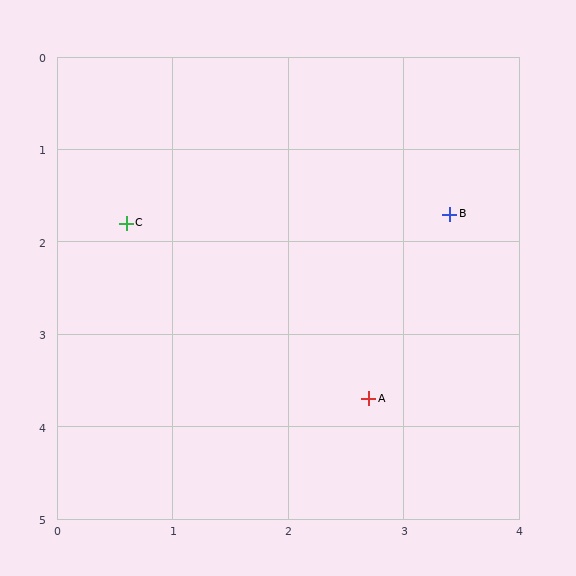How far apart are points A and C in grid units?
Points A and C are about 2.8 grid units apart.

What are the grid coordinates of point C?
Point C is at approximately (0.6, 1.8).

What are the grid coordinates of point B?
Point B is at approximately (3.4, 1.7).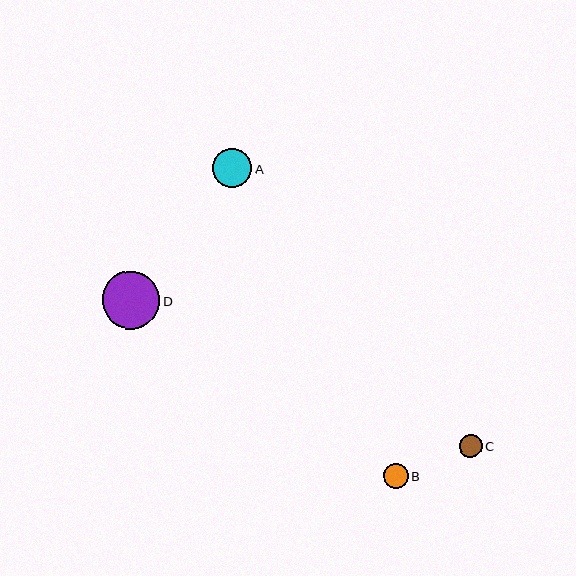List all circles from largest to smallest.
From largest to smallest: D, A, B, C.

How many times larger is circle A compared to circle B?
Circle A is approximately 1.6 times the size of circle B.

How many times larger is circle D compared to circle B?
Circle D is approximately 2.3 times the size of circle B.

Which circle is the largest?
Circle D is the largest with a size of approximately 57 pixels.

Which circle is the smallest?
Circle C is the smallest with a size of approximately 23 pixels.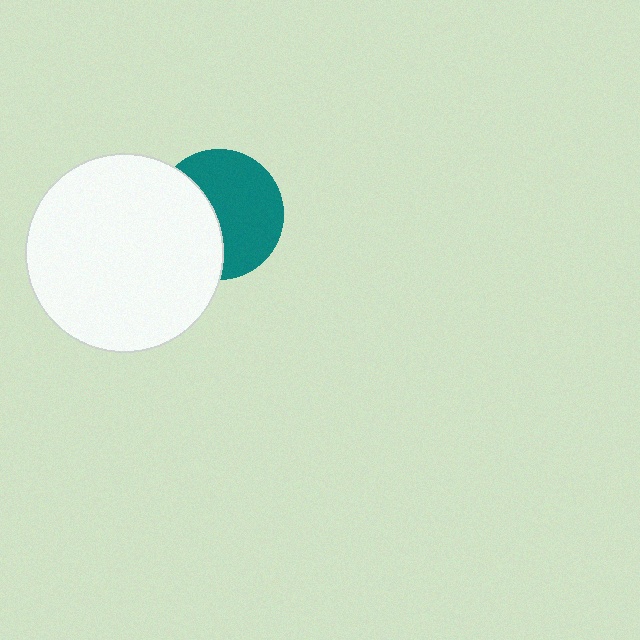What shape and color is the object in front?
The object in front is a white circle.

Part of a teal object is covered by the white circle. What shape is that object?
It is a circle.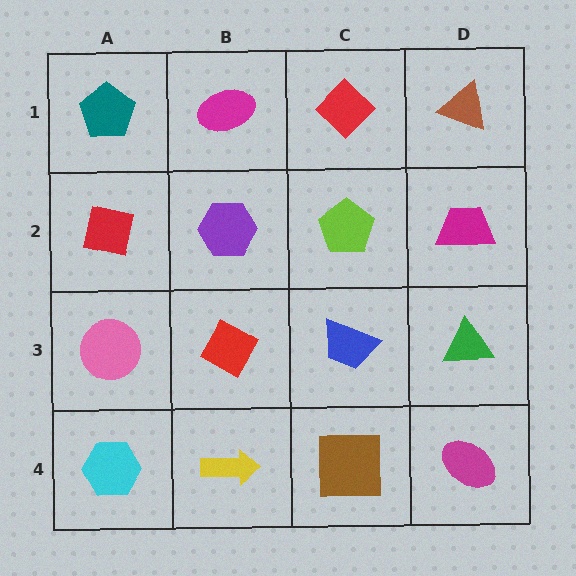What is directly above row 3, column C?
A lime pentagon.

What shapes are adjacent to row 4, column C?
A blue trapezoid (row 3, column C), a yellow arrow (row 4, column B), a magenta ellipse (row 4, column D).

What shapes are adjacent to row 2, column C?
A red diamond (row 1, column C), a blue trapezoid (row 3, column C), a purple hexagon (row 2, column B), a magenta trapezoid (row 2, column D).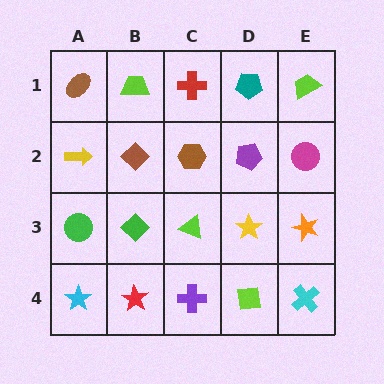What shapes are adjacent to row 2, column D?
A teal pentagon (row 1, column D), a yellow star (row 3, column D), a brown hexagon (row 2, column C), a magenta circle (row 2, column E).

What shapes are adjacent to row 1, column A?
A yellow arrow (row 2, column A), a lime trapezoid (row 1, column B).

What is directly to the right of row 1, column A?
A lime trapezoid.